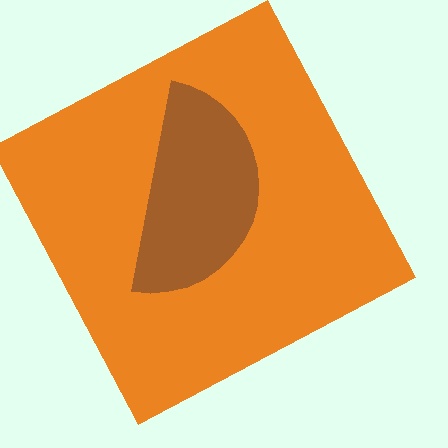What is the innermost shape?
The brown semicircle.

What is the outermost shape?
The orange square.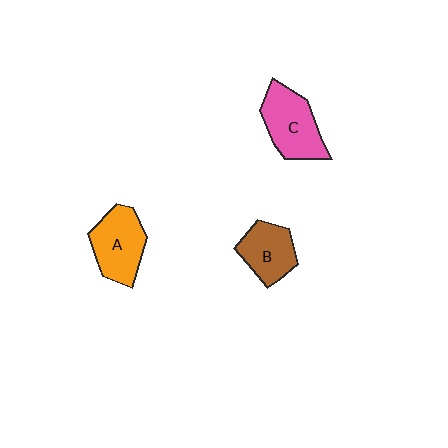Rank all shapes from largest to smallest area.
From largest to smallest: C (pink), A (orange), B (brown).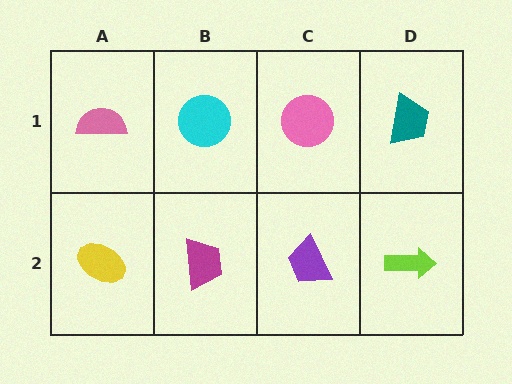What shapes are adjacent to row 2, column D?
A teal trapezoid (row 1, column D), a purple trapezoid (row 2, column C).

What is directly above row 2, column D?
A teal trapezoid.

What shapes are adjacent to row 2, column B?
A cyan circle (row 1, column B), a yellow ellipse (row 2, column A), a purple trapezoid (row 2, column C).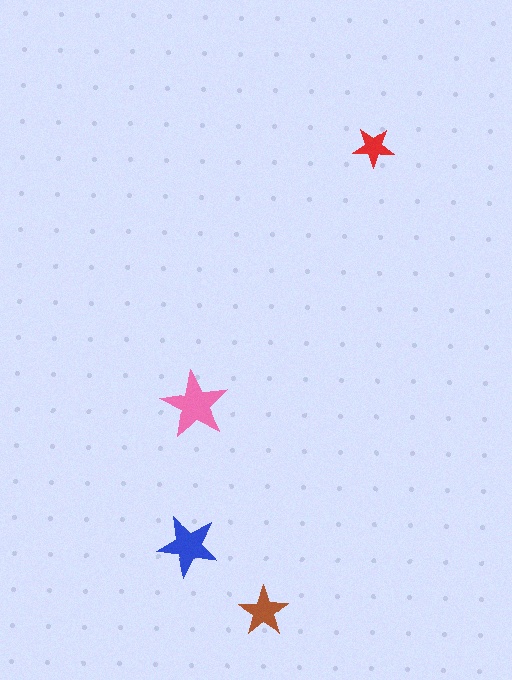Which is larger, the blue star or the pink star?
The pink one.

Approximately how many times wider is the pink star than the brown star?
About 1.5 times wider.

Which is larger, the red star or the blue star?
The blue one.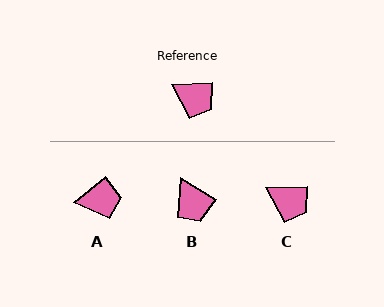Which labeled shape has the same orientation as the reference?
C.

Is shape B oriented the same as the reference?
No, it is off by about 34 degrees.